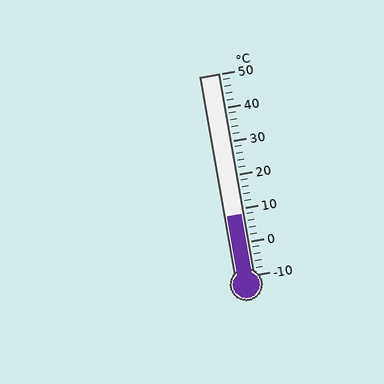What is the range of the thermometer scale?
The thermometer scale ranges from -10°C to 50°C.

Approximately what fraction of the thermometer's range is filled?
The thermometer is filled to approximately 30% of its range.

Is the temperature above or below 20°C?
The temperature is below 20°C.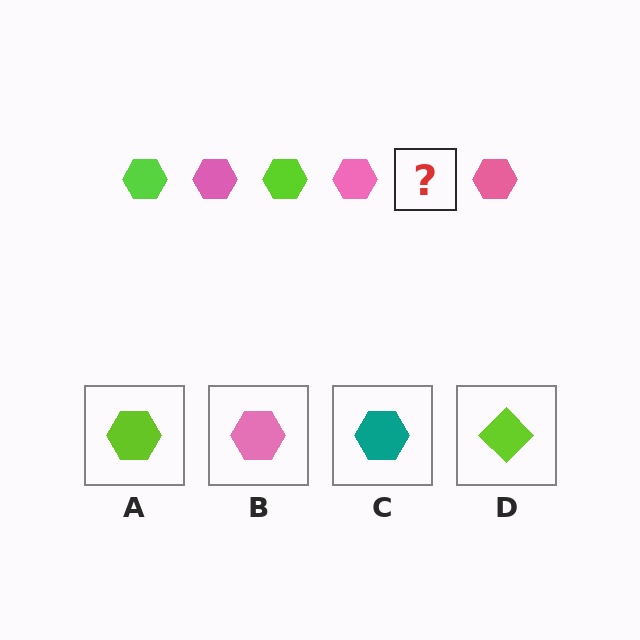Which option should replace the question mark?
Option A.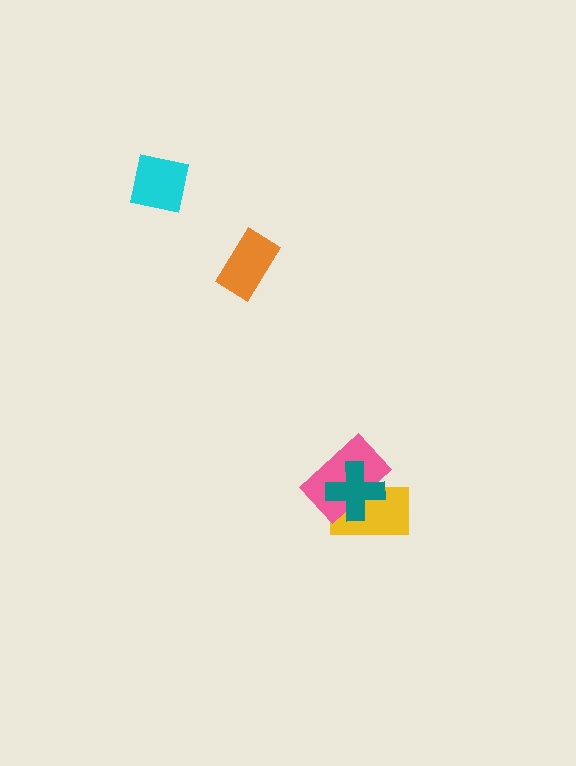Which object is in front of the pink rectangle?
The teal cross is in front of the pink rectangle.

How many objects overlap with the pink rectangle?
2 objects overlap with the pink rectangle.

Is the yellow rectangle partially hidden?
Yes, it is partially covered by another shape.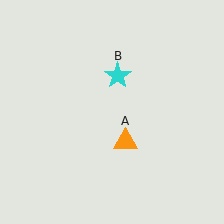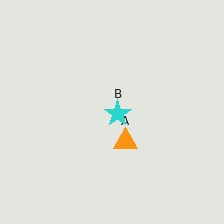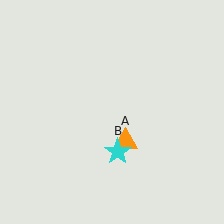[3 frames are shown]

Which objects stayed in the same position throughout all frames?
Orange triangle (object A) remained stationary.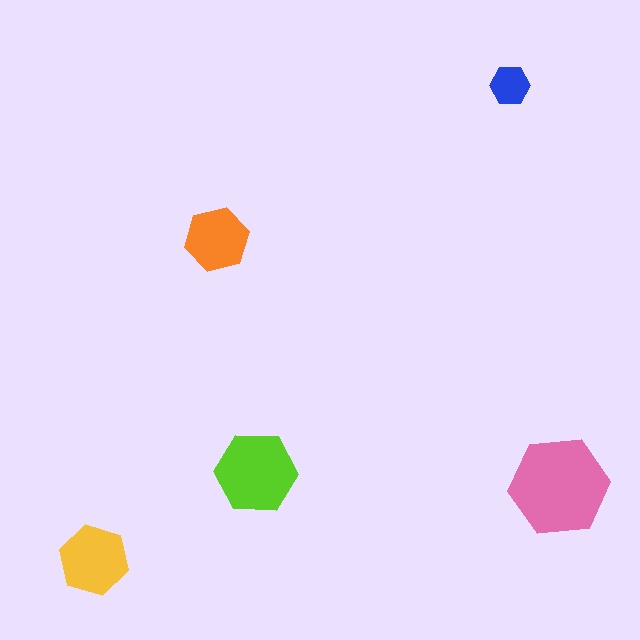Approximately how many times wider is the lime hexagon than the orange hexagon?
About 1.5 times wider.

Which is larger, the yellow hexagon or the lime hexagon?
The lime one.